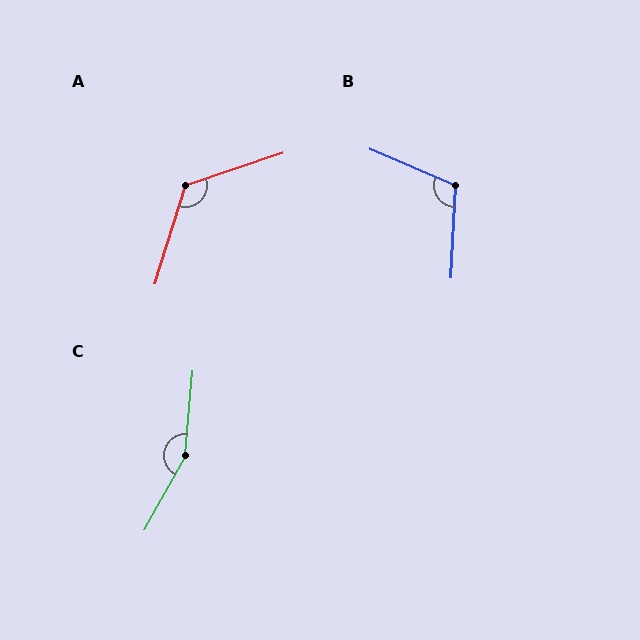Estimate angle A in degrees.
Approximately 125 degrees.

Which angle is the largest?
C, at approximately 156 degrees.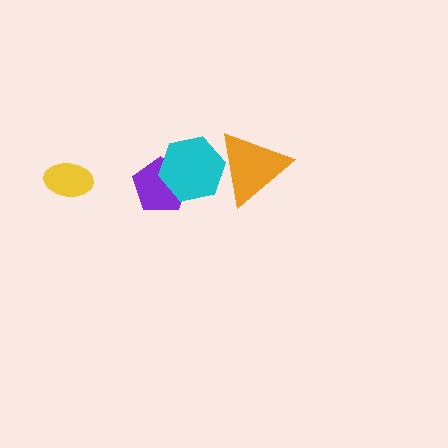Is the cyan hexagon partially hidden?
Yes, it is partially covered by another shape.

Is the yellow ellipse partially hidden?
No, no other shape covers it.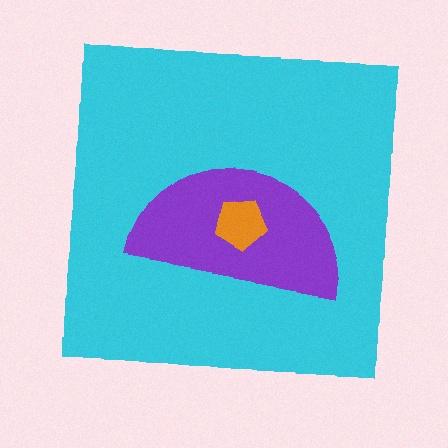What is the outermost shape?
The cyan square.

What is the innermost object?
The orange pentagon.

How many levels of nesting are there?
3.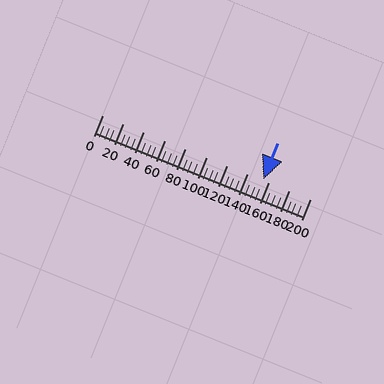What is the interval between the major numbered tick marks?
The major tick marks are spaced 20 units apart.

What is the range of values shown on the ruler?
The ruler shows values from 0 to 200.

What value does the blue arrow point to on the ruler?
The blue arrow points to approximately 155.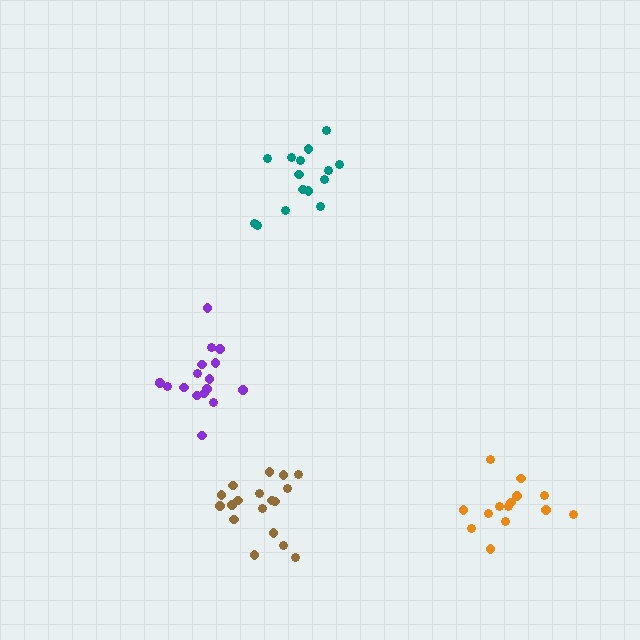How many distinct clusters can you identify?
There are 4 distinct clusters.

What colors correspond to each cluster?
The clusters are colored: teal, orange, brown, purple.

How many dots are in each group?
Group 1: 15 dots, Group 2: 14 dots, Group 3: 18 dots, Group 4: 17 dots (64 total).